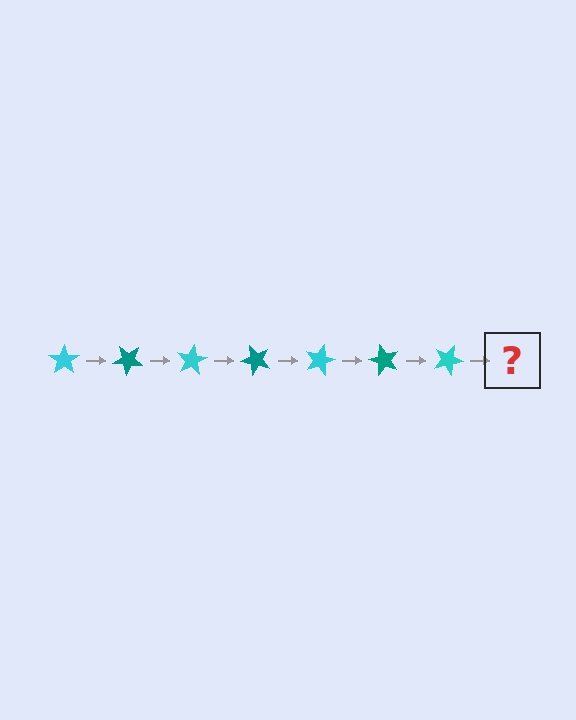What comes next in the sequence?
The next element should be a teal star, rotated 280 degrees from the start.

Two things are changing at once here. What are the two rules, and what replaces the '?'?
The two rules are that it rotates 40 degrees each step and the color cycles through cyan and teal. The '?' should be a teal star, rotated 280 degrees from the start.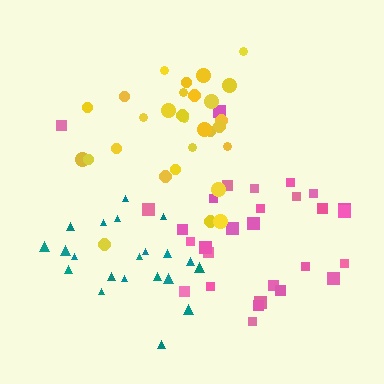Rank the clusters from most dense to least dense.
teal, yellow, pink.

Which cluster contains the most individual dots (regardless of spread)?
Pink (30).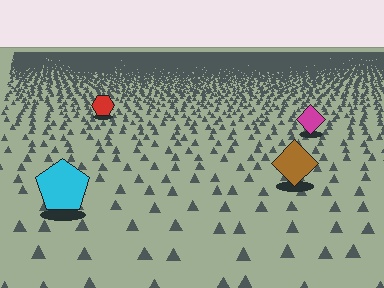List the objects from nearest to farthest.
From nearest to farthest: the cyan pentagon, the brown diamond, the magenta diamond, the red hexagon.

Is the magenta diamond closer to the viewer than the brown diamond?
No. The brown diamond is closer — you can tell from the texture gradient: the ground texture is coarser near it.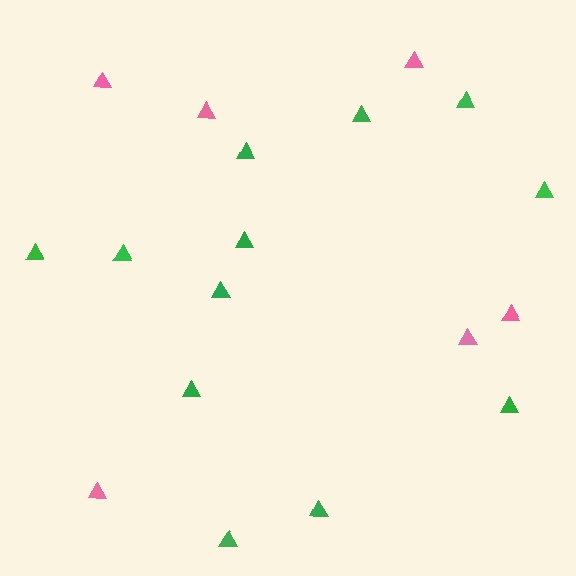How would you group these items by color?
There are 2 groups: one group of pink triangles (6) and one group of green triangles (12).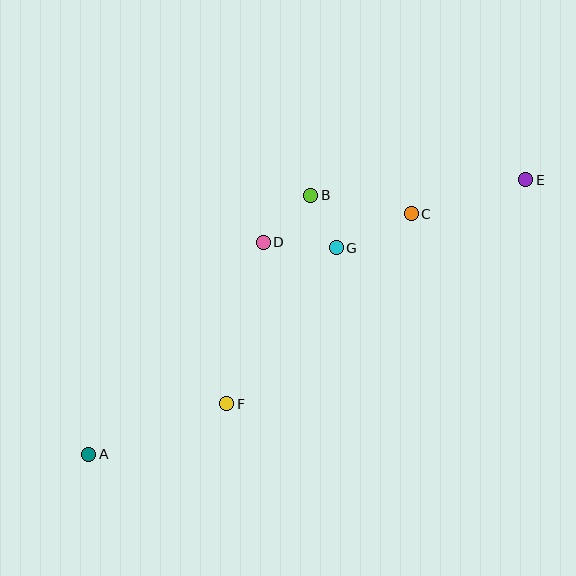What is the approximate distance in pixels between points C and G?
The distance between C and G is approximately 82 pixels.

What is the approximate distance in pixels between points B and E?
The distance between B and E is approximately 216 pixels.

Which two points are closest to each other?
Points B and G are closest to each other.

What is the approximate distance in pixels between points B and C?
The distance between B and C is approximately 102 pixels.